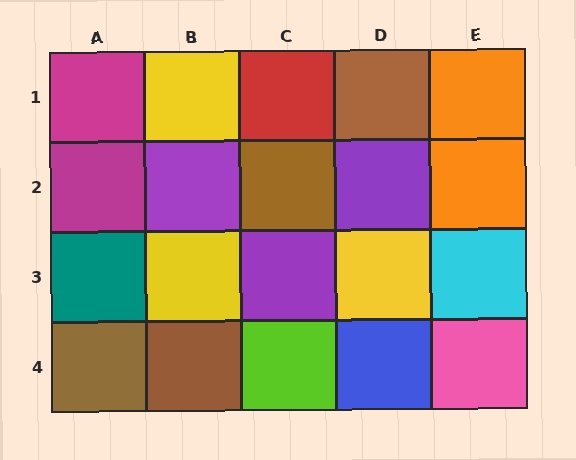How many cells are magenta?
2 cells are magenta.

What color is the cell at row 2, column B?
Purple.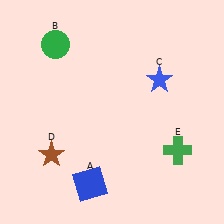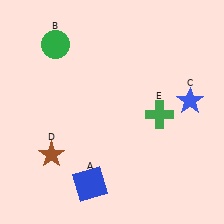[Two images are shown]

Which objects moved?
The objects that moved are: the blue star (C), the green cross (E).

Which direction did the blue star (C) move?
The blue star (C) moved right.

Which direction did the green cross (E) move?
The green cross (E) moved up.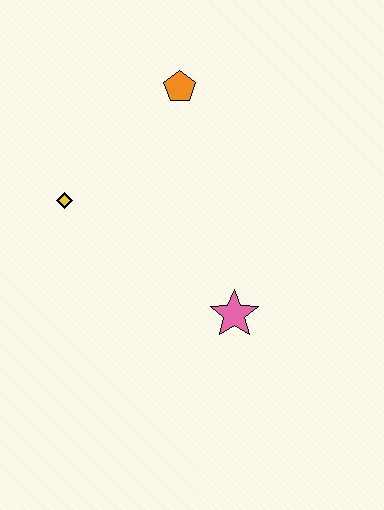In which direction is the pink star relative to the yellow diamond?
The pink star is to the right of the yellow diamond.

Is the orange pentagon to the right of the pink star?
No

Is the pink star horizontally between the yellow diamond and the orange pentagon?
No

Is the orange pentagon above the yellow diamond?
Yes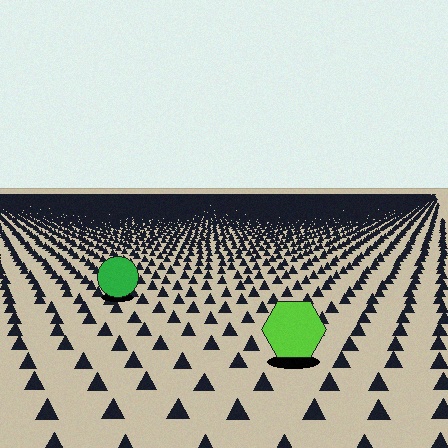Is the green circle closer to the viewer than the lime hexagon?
No. The lime hexagon is closer — you can tell from the texture gradient: the ground texture is coarser near it.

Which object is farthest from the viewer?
The green circle is farthest from the viewer. It appears smaller and the ground texture around it is denser.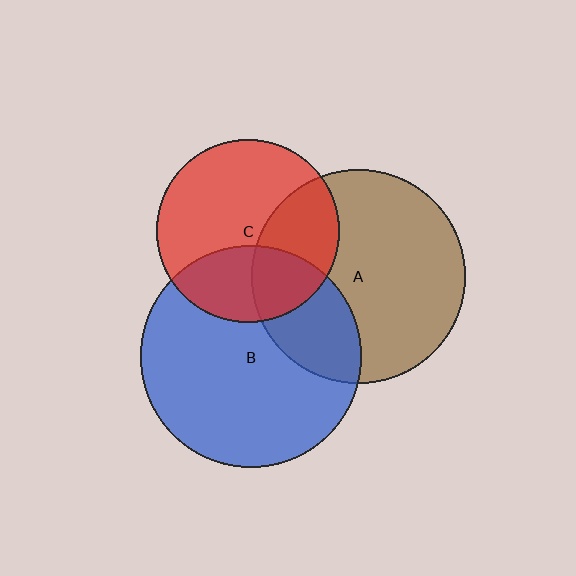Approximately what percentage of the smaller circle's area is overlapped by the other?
Approximately 30%.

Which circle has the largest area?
Circle B (blue).